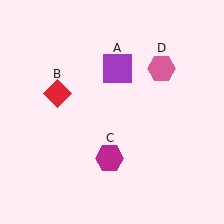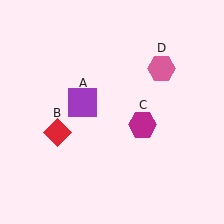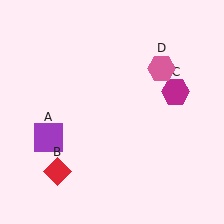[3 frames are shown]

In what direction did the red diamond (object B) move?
The red diamond (object B) moved down.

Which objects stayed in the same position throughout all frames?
Pink hexagon (object D) remained stationary.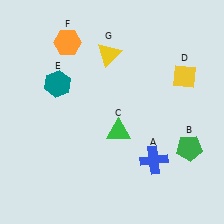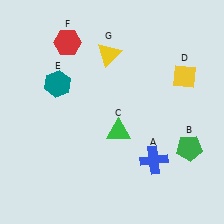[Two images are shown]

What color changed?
The hexagon (F) changed from orange in Image 1 to red in Image 2.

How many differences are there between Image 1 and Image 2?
There is 1 difference between the two images.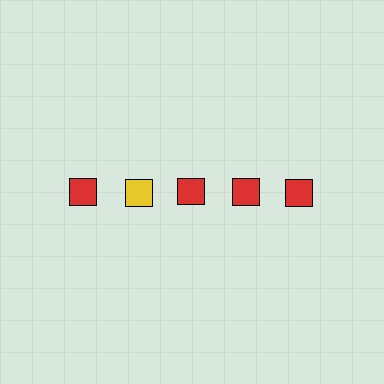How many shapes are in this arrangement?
There are 5 shapes arranged in a grid pattern.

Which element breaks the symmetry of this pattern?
The yellow square in the top row, second from left column breaks the symmetry. All other shapes are red squares.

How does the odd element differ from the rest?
It has a different color: yellow instead of red.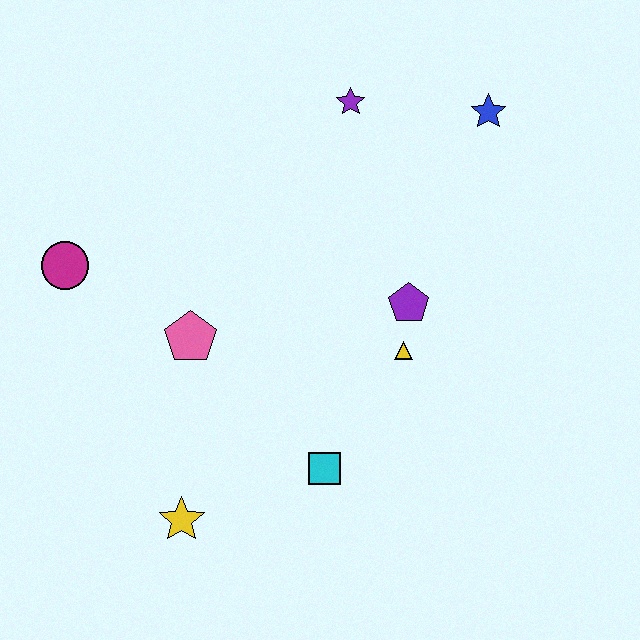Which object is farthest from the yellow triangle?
The magenta circle is farthest from the yellow triangle.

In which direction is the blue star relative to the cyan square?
The blue star is above the cyan square.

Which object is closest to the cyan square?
The yellow triangle is closest to the cyan square.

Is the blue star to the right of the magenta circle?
Yes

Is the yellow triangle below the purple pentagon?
Yes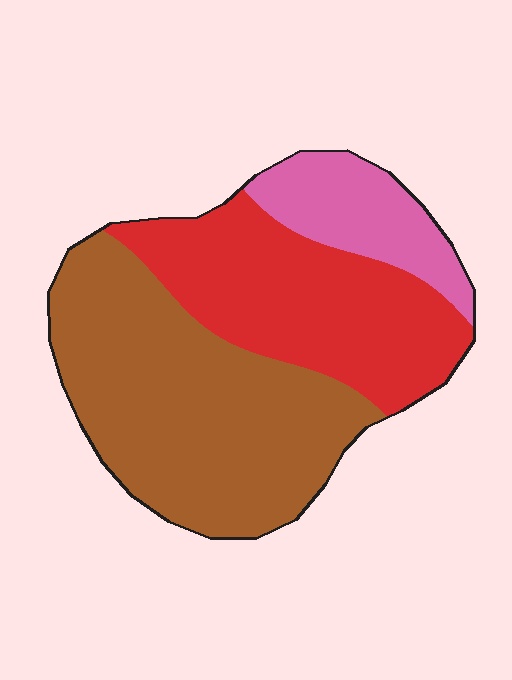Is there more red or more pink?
Red.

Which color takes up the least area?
Pink, at roughly 15%.